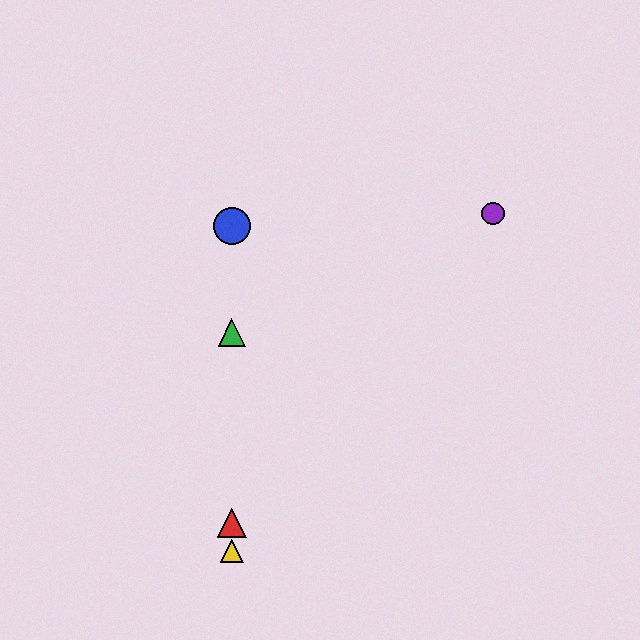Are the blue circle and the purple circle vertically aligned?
No, the blue circle is at x≈232 and the purple circle is at x≈493.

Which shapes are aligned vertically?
The red triangle, the blue circle, the green triangle, the yellow triangle are aligned vertically.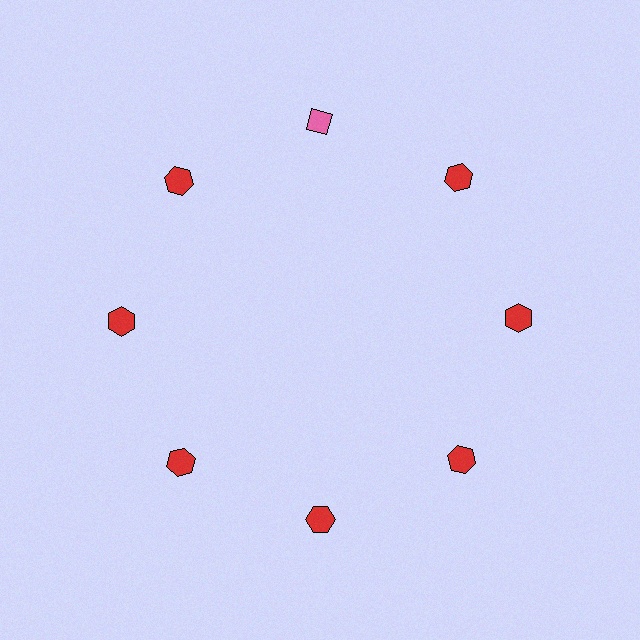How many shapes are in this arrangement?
There are 8 shapes arranged in a ring pattern.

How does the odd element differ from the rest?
It differs in both color (pink instead of red) and shape (diamond instead of hexagon).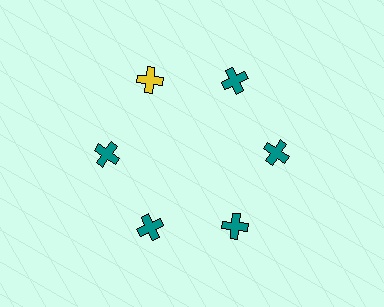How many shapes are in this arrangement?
There are 6 shapes arranged in a ring pattern.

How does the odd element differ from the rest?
It has a different color: yellow instead of teal.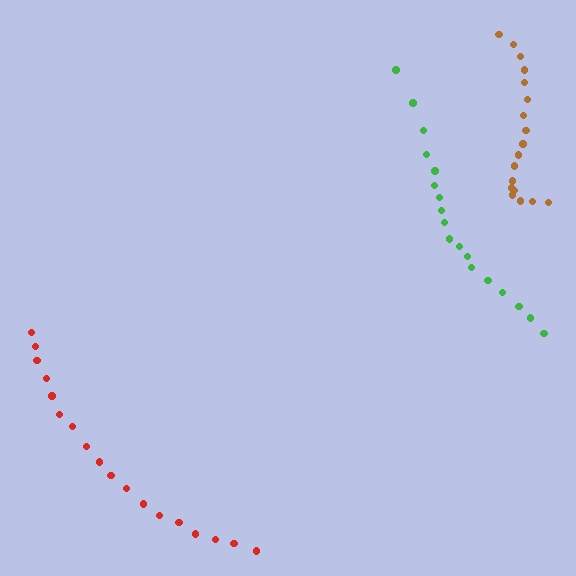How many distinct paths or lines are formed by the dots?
There are 3 distinct paths.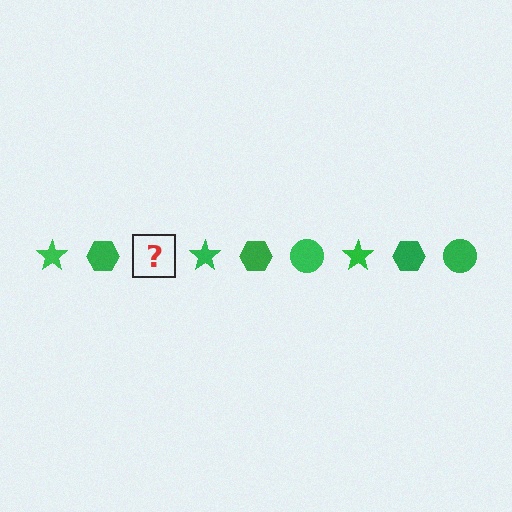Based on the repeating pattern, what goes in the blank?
The blank should be a green circle.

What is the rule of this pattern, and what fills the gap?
The rule is that the pattern cycles through star, hexagon, circle shapes in green. The gap should be filled with a green circle.